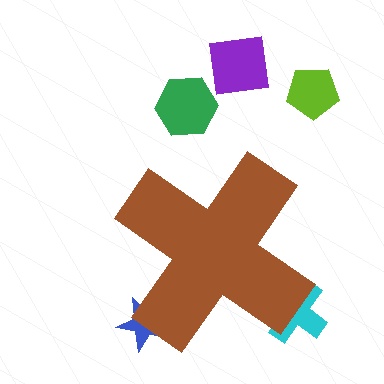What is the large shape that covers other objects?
A brown cross.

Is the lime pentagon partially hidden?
No, the lime pentagon is fully visible.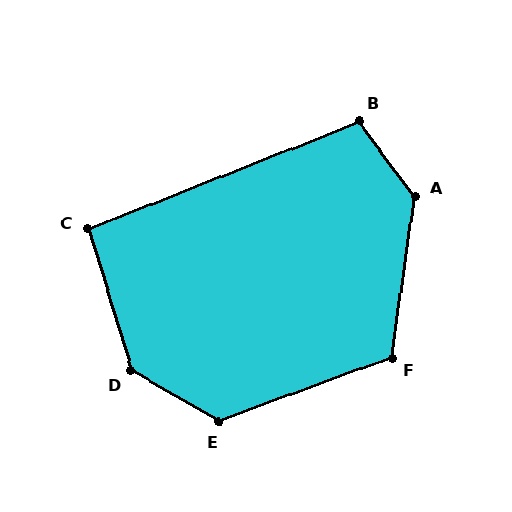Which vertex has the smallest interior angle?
C, at approximately 95 degrees.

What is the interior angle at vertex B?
Approximately 105 degrees (obtuse).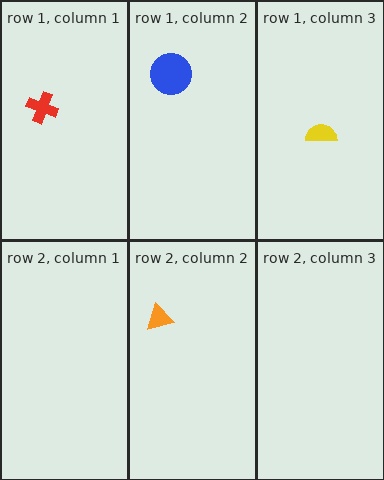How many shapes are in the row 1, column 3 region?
1.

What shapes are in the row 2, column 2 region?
The orange triangle.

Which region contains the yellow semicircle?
The row 1, column 3 region.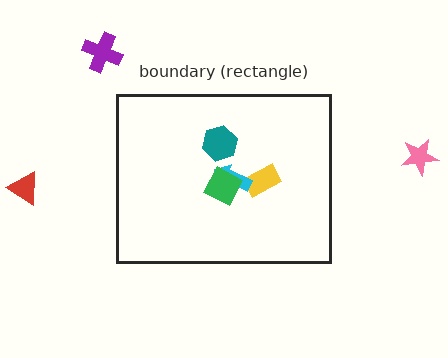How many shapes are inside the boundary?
4 inside, 3 outside.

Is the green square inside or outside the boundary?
Inside.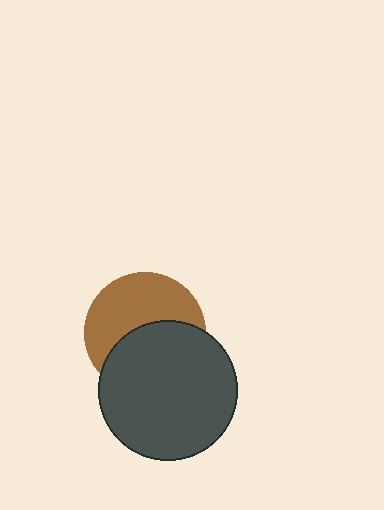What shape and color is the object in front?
The object in front is a dark gray circle.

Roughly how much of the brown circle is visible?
About half of it is visible (roughly 51%).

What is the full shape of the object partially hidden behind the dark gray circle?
The partially hidden object is a brown circle.